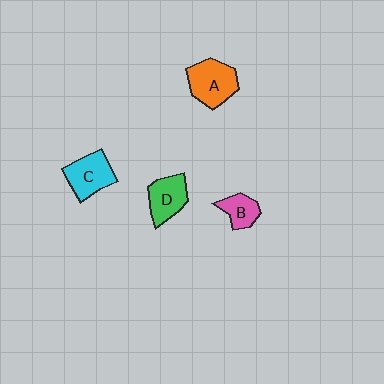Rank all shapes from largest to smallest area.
From largest to smallest: A (orange), C (cyan), D (green), B (pink).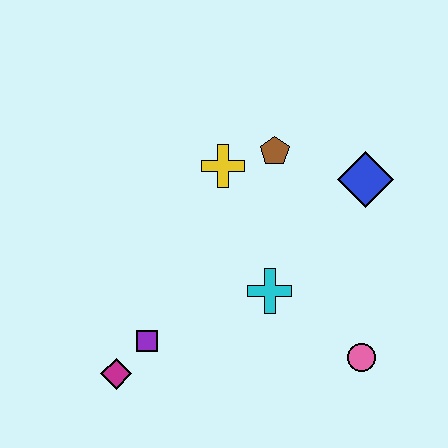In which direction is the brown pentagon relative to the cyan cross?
The brown pentagon is above the cyan cross.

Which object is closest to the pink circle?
The cyan cross is closest to the pink circle.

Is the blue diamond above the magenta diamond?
Yes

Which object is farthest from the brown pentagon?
The magenta diamond is farthest from the brown pentagon.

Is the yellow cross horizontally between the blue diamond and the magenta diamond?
Yes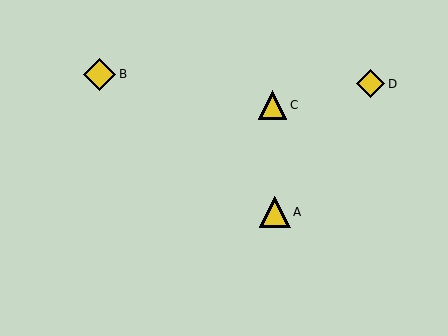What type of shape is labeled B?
Shape B is a yellow diamond.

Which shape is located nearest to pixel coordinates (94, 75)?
The yellow diamond (labeled B) at (100, 74) is nearest to that location.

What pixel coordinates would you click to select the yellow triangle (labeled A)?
Click at (275, 212) to select the yellow triangle A.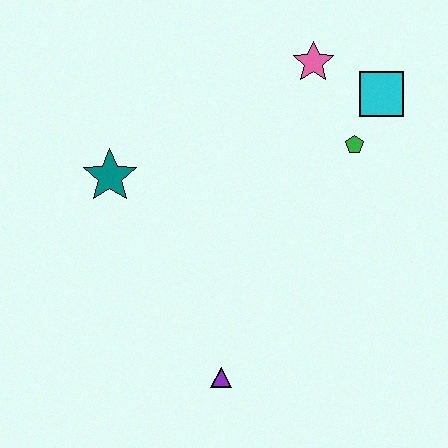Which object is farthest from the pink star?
The purple triangle is farthest from the pink star.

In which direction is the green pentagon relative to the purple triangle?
The green pentagon is above the purple triangle.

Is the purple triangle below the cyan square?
Yes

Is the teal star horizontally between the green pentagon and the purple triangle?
No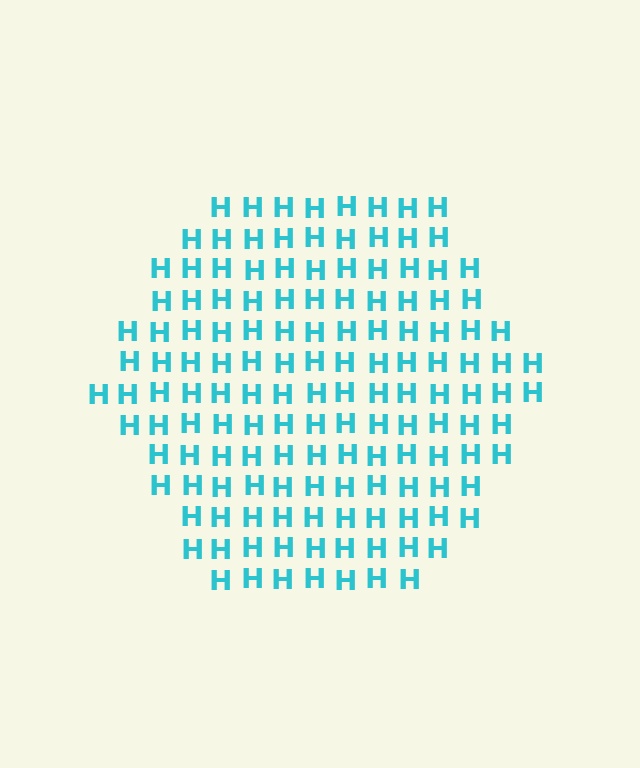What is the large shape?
The large shape is a hexagon.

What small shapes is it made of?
It is made of small letter H's.